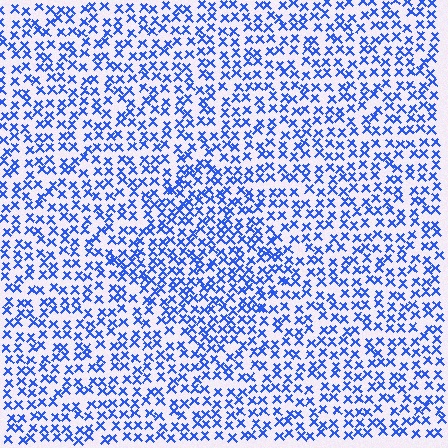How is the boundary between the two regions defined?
The boundary is defined by a change in element density (approximately 1.4x ratio). All elements are the same color, size, and shape.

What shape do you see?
I see a diamond.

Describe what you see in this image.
The image contains small blue elements arranged at two different densities. A diamond-shaped region is visible where the elements are more densely packed than the surrounding area.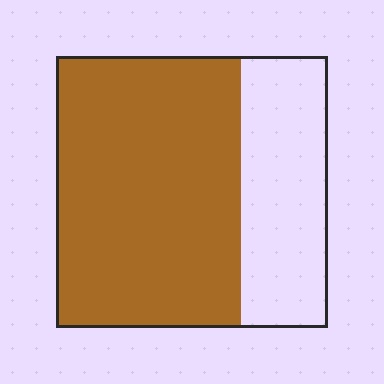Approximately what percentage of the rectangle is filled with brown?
Approximately 70%.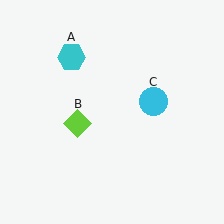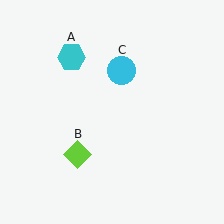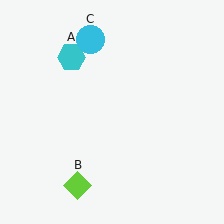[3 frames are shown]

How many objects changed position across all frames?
2 objects changed position: lime diamond (object B), cyan circle (object C).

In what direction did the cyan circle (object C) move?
The cyan circle (object C) moved up and to the left.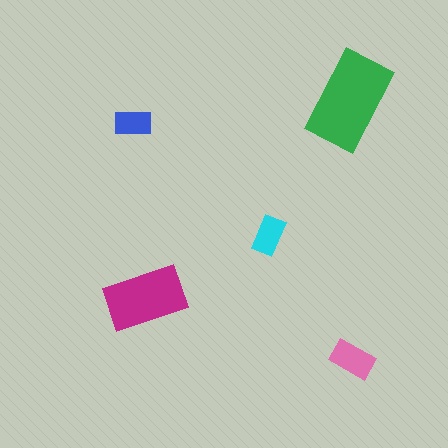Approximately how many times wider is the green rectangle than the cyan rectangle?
About 2.5 times wider.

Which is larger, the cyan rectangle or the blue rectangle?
The cyan one.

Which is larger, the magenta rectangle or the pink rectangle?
The magenta one.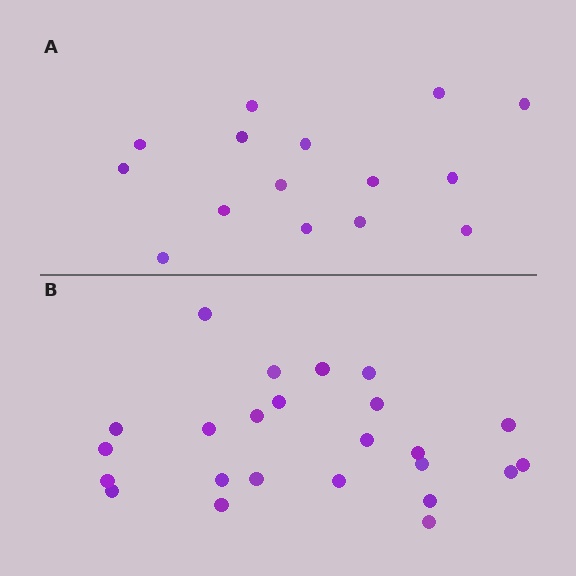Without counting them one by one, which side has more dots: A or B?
Region B (the bottom region) has more dots.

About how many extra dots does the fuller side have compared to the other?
Region B has roughly 8 or so more dots than region A.